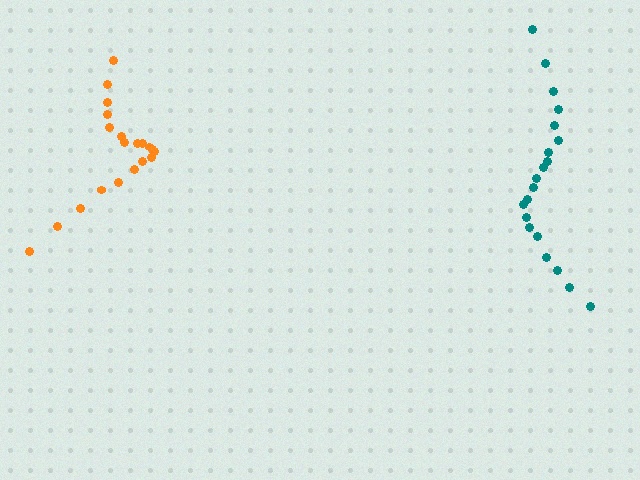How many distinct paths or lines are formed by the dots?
There are 2 distinct paths.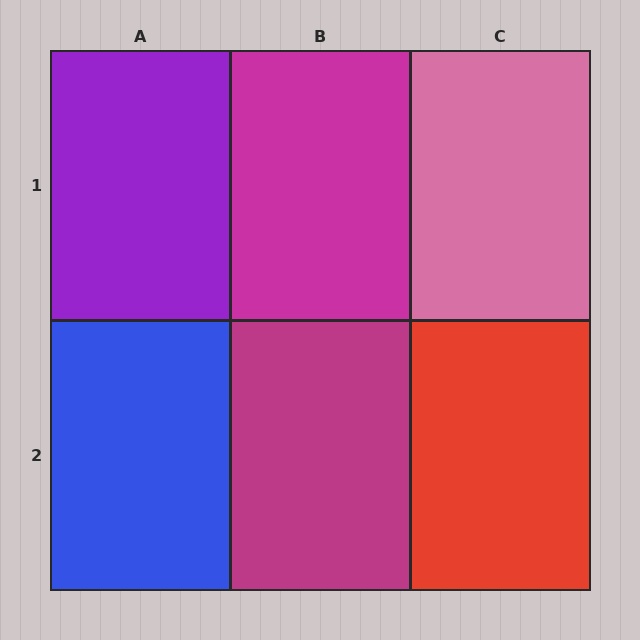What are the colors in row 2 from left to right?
Blue, magenta, red.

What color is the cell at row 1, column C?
Pink.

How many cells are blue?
1 cell is blue.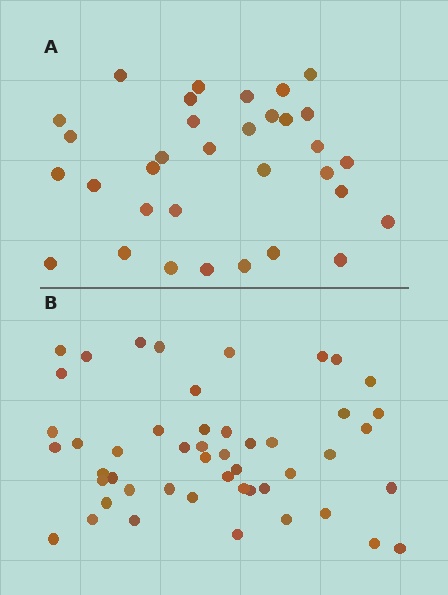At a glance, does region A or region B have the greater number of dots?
Region B (the bottom region) has more dots.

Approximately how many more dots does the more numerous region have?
Region B has approximately 15 more dots than region A.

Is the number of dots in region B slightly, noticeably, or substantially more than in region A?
Region B has substantially more. The ratio is roughly 1.5 to 1.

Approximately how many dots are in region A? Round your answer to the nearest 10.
About 30 dots. (The exact count is 33, which rounds to 30.)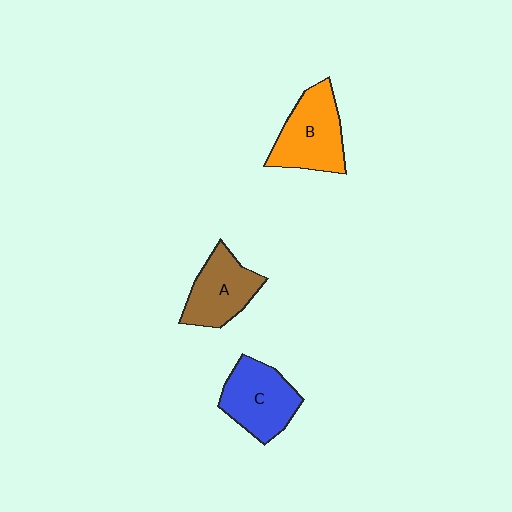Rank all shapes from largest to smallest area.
From largest to smallest: B (orange), C (blue), A (brown).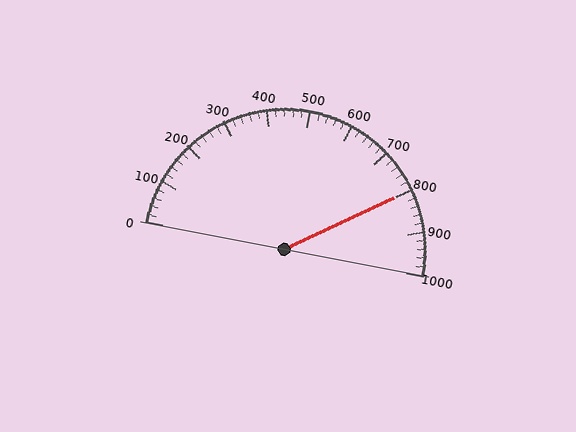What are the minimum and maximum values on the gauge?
The gauge ranges from 0 to 1000.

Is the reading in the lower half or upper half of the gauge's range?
The reading is in the upper half of the range (0 to 1000).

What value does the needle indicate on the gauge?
The needle indicates approximately 800.